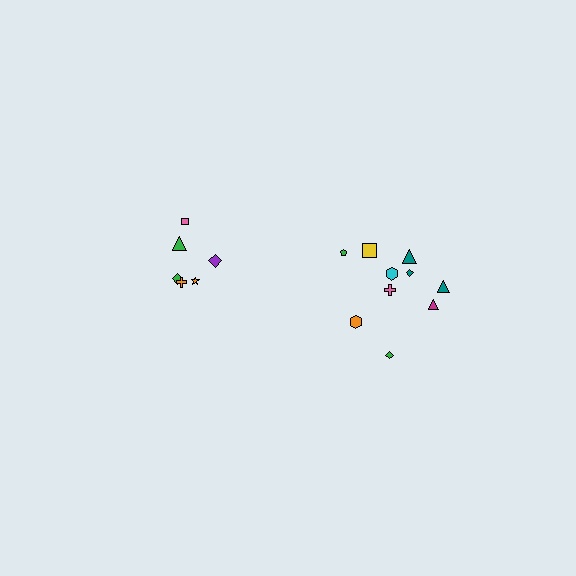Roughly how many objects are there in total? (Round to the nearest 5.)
Roughly 15 objects in total.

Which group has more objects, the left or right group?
The right group.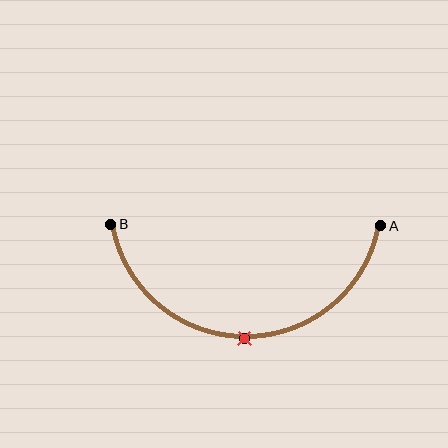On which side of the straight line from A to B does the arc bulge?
The arc bulges below the straight line connecting A and B.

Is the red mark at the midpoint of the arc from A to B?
Yes. The red mark lies on the arc at equal arc-length from both A and B — it is the arc midpoint.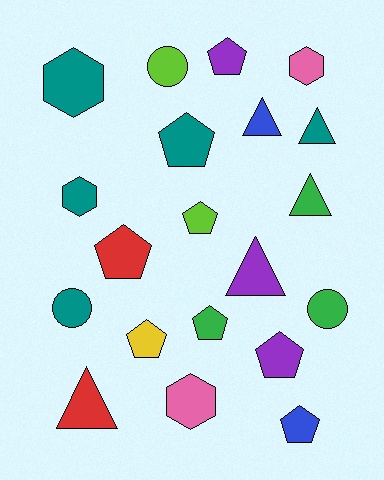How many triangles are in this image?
There are 5 triangles.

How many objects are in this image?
There are 20 objects.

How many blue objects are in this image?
There are 2 blue objects.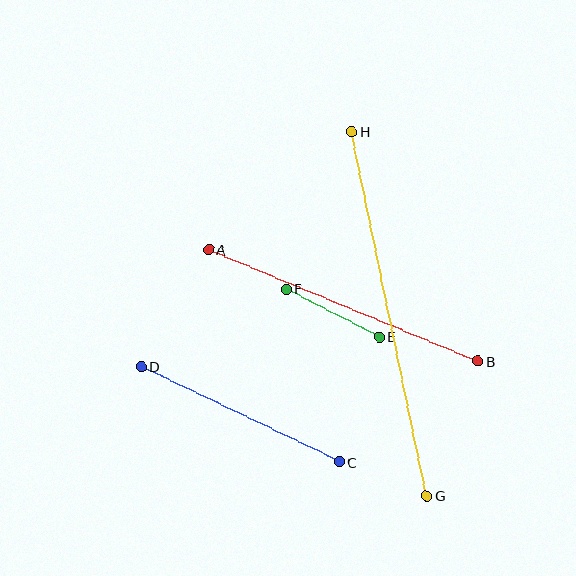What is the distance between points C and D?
The distance is approximately 220 pixels.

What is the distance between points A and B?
The distance is approximately 291 pixels.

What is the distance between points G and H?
The distance is approximately 372 pixels.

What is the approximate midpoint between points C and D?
The midpoint is at approximately (240, 414) pixels.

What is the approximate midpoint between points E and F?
The midpoint is at approximately (333, 313) pixels.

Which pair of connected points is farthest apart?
Points G and H are farthest apart.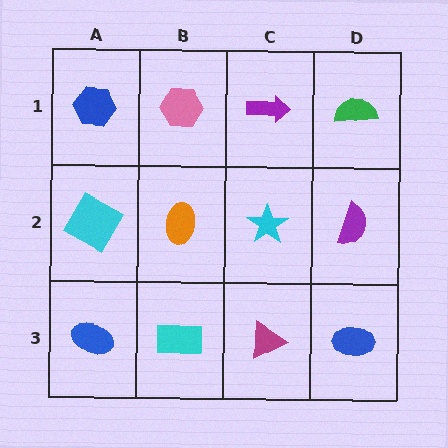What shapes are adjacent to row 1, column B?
An orange ellipse (row 2, column B), a blue hexagon (row 1, column A), a purple arrow (row 1, column C).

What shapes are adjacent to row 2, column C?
A purple arrow (row 1, column C), a magenta triangle (row 3, column C), an orange ellipse (row 2, column B), a purple semicircle (row 2, column D).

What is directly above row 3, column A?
A cyan square.